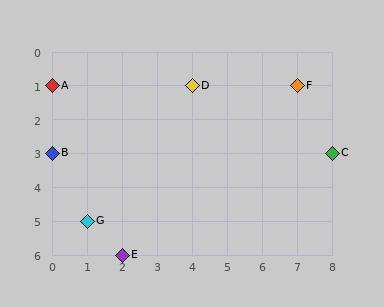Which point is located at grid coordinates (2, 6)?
Point E is at (2, 6).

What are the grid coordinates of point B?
Point B is at grid coordinates (0, 3).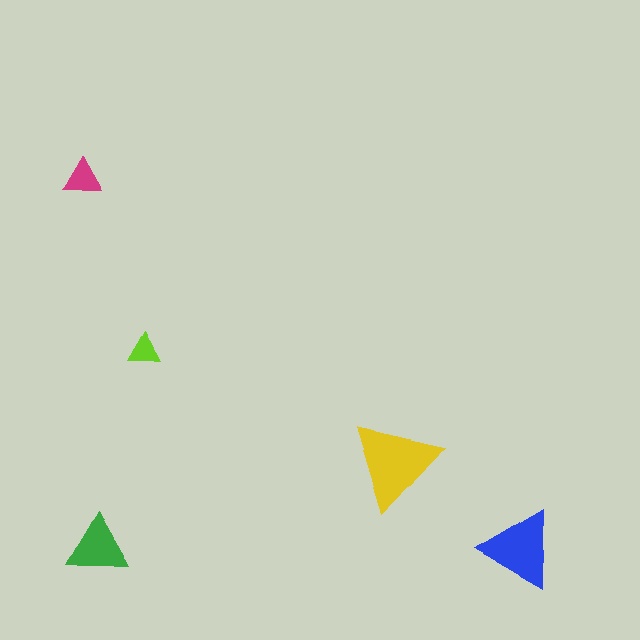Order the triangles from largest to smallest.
the yellow one, the blue one, the green one, the magenta one, the lime one.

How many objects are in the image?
There are 5 objects in the image.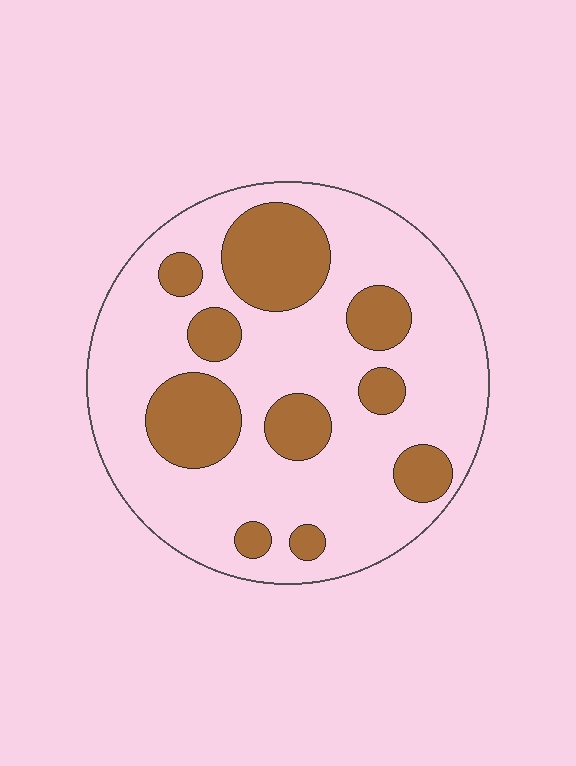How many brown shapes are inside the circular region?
10.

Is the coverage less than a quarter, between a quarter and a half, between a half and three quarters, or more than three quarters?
Between a quarter and a half.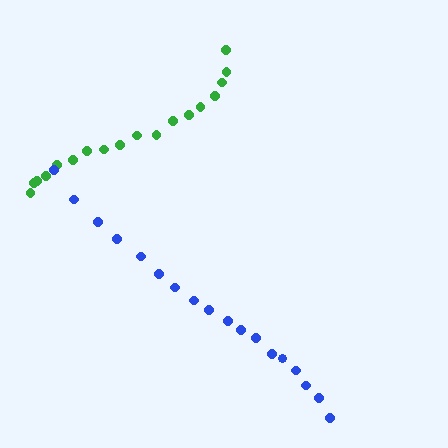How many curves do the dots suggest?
There are 2 distinct paths.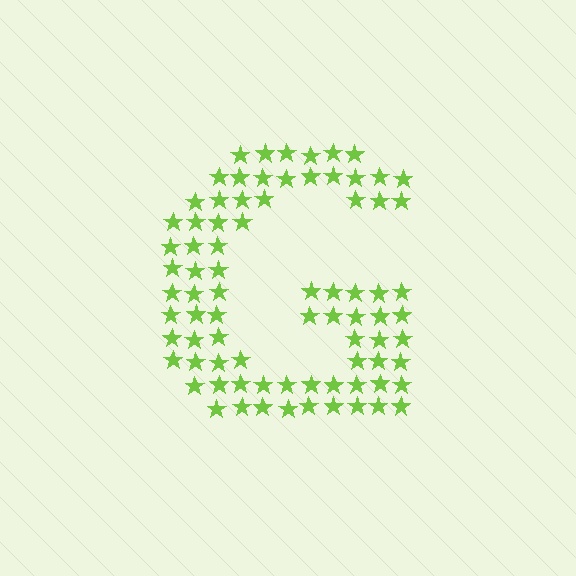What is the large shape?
The large shape is the letter G.